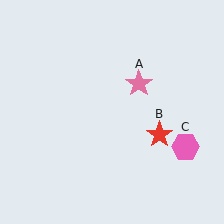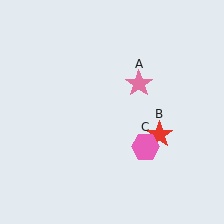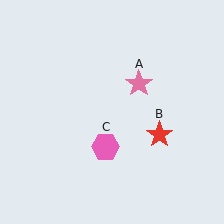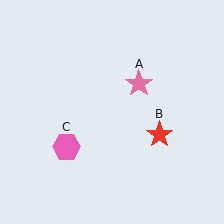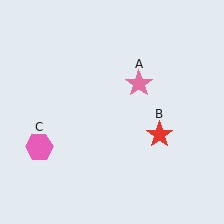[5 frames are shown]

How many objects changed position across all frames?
1 object changed position: pink hexagon (object C).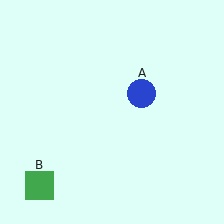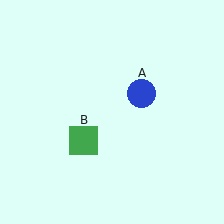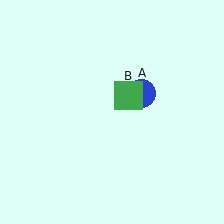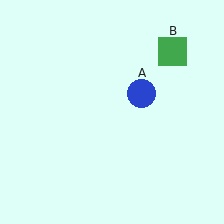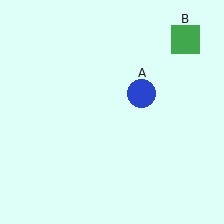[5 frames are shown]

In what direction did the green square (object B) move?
The green square (object B) moved up and to the right.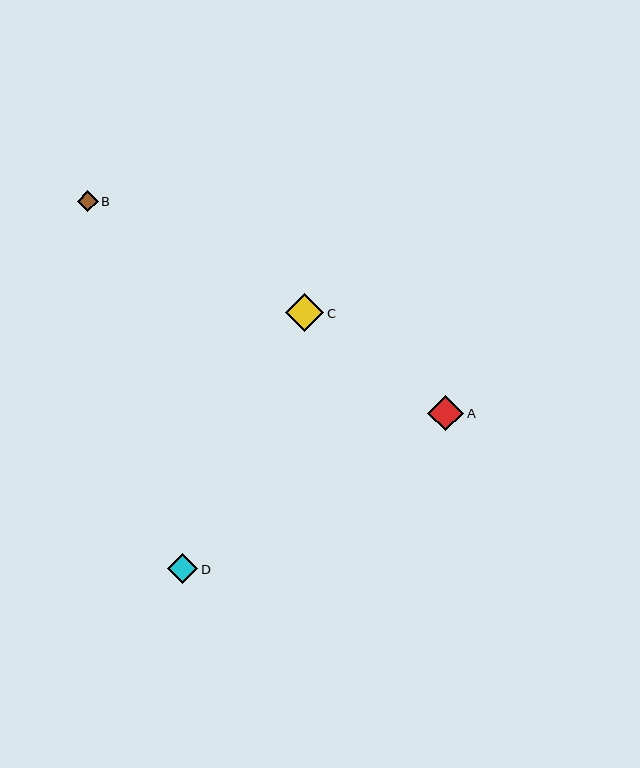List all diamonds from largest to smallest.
From largest to smallest: C, A, D, B.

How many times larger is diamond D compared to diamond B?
Diamond D is approximately 1.5 times the size of diamond B.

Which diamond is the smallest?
Diamond B is the smallest with a size of approximately 20 pixels.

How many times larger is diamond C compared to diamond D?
Diamond C is approximately 1.3 times the size of diamond D.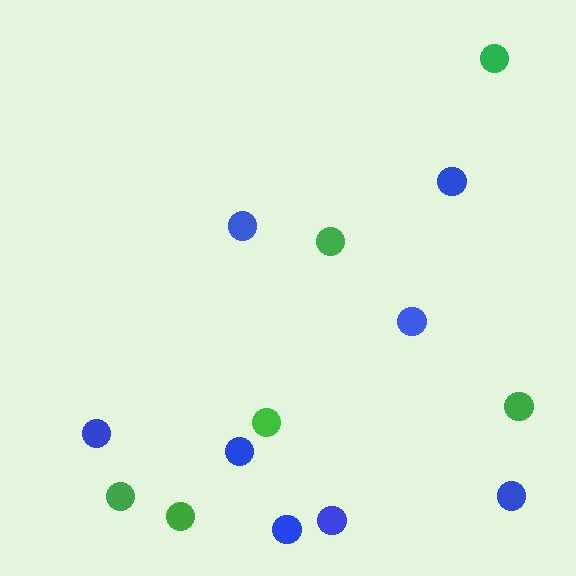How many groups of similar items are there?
There are 2 groups: one group of green circles (6) and one group of blue circles (8).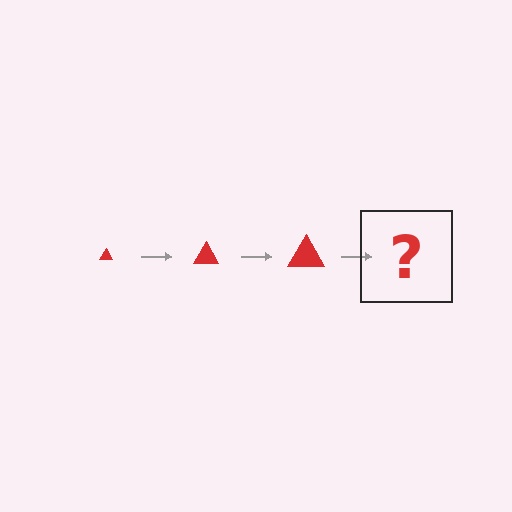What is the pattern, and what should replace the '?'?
The pattern is that the triangle gets progressively larger each step. The '?' should be a red triangle, larger than the previous one.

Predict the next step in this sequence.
The next step is a red triangle, larger than the previous one.